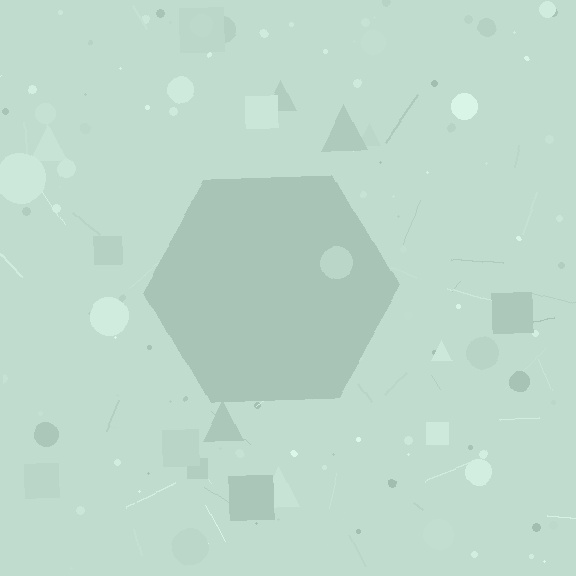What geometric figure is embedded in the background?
A hexagon is embedded in the background.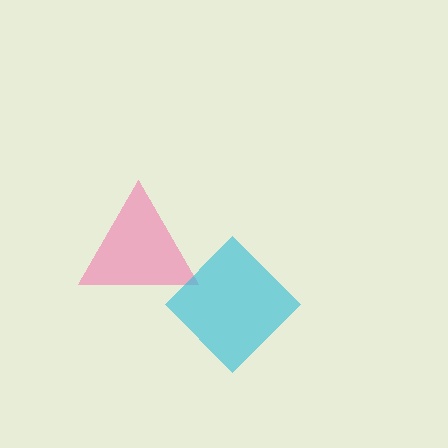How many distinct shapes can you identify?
There are 2 distinct shapes: a pink triangle, a cyan diamond.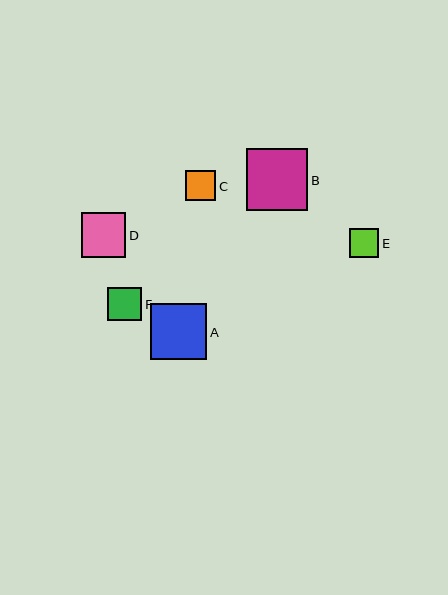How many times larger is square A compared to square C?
Square A is approximately 1.9 times the size of square C.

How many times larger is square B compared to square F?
Square B is approximately 1.8 times the size of square F.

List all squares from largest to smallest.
From largest to smallest: B, A, D, F, C, E.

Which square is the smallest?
Square E is the smallest with a size of approximately 29 pixels.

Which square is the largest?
Square B is the largest with a size of approximately 62 pixels.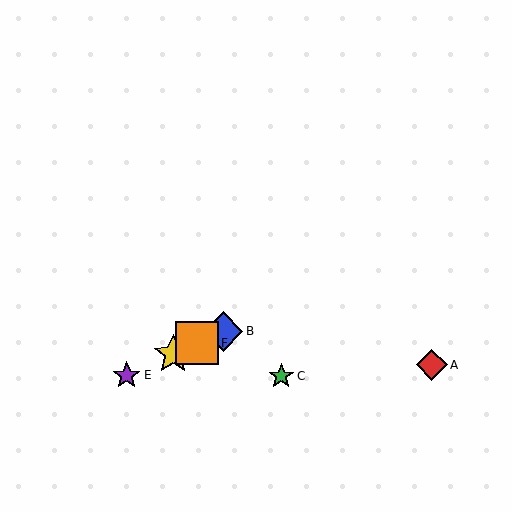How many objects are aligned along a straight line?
4 objects (B, D, E, F) are aligned along a straight line.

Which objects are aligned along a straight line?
Objects B, D, E, F are aligned along a straight line.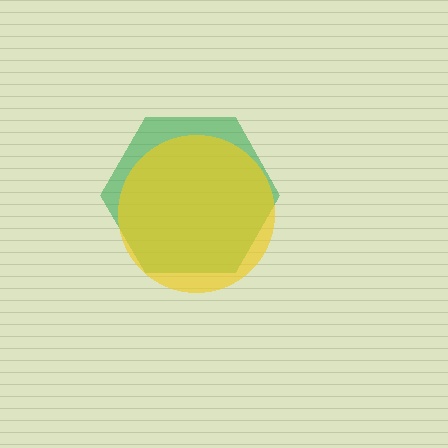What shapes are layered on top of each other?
The layered shapes are: a green hexagon, a yellow circle.